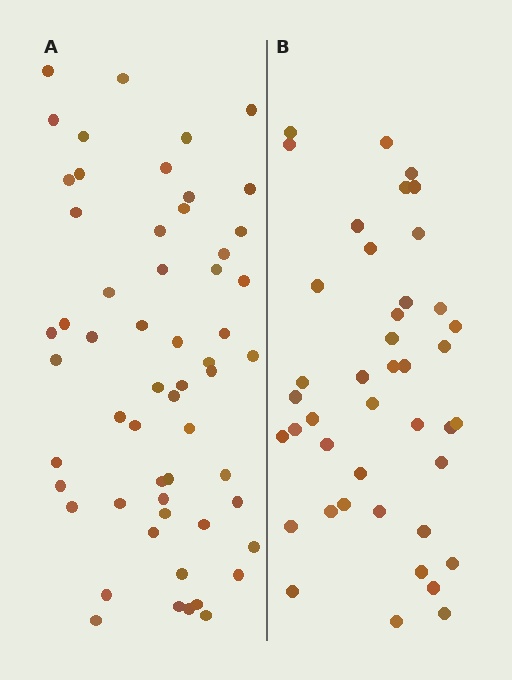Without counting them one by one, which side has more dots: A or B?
Region A (the left region) has more dots.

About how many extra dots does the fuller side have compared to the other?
Region A has approximately 15 more dots than region B.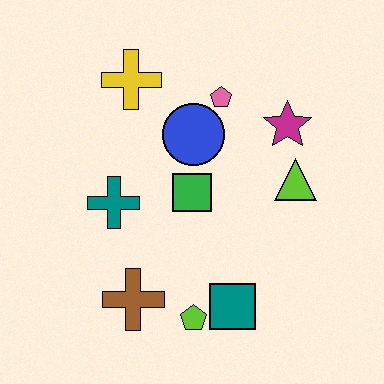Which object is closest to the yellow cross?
The blue circle is closest to the yellow cross.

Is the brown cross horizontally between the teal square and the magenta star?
No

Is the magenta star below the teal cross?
No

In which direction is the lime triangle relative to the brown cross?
The lime triangle is to the right of the brown cross.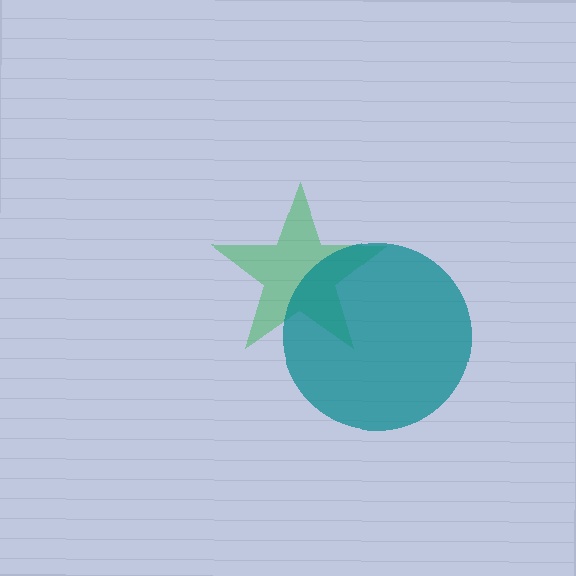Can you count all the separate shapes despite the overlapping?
Yes, there are 2 separate shapes.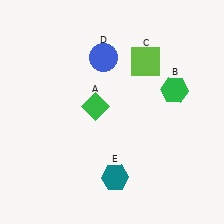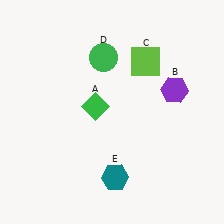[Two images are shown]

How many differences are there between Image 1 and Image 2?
There are 2 differences between the two images.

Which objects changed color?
B changed from green to purple. D changed from blue to green.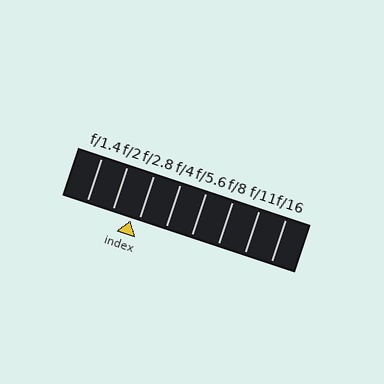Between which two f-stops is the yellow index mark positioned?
The index mark is between f/2 and f/2.8.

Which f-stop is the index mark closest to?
The index mark is closest to f/2.8.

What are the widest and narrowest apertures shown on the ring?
The widest aperture shown is f/1.4 and the narrowest is f/16.